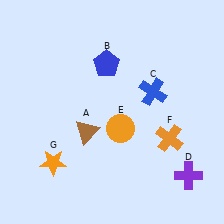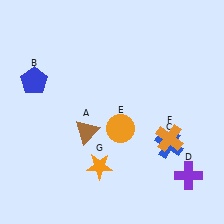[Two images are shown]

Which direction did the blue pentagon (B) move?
The blue pentagon (B) moved left.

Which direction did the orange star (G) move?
The orange star (G) moved right.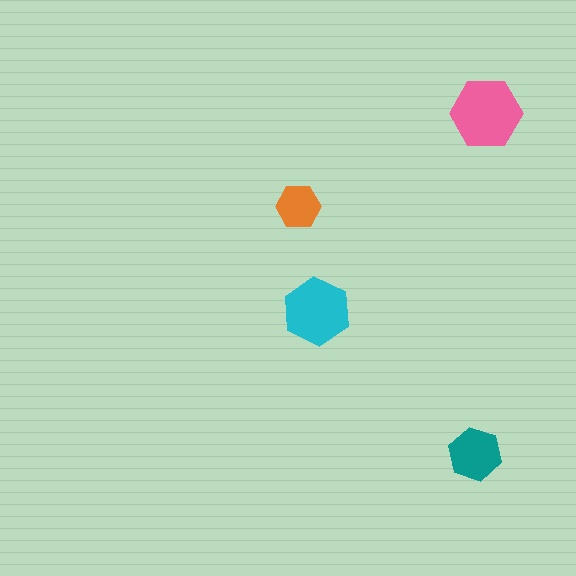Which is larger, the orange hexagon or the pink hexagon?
The pink one.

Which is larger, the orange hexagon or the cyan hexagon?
The cyan one.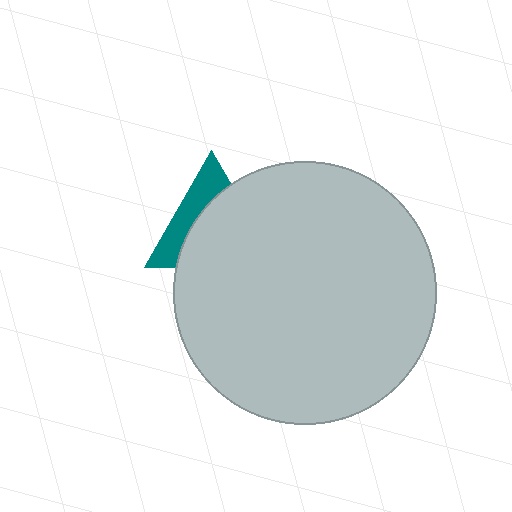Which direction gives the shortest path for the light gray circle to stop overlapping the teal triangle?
Moving toward the lower-right gives the shortest separation.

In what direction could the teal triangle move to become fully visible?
The teal triangle could move toward the upper-left. That would shift it out from behind the light gray circle entirely.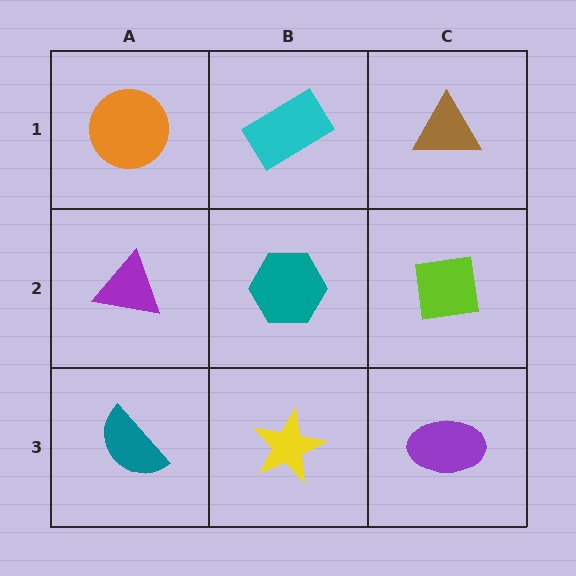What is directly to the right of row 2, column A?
A teal hexagon.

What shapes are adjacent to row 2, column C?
A brown triangle (row 1, column C), a purple ellipse (row 3, column C), a teal hexagon (row 2, column B).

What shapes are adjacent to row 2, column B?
A cyan rectangle (row 1, column B), a yellow star (row 3, column B), a purple triangle (row 2, column A), a lime square (row 2, column C).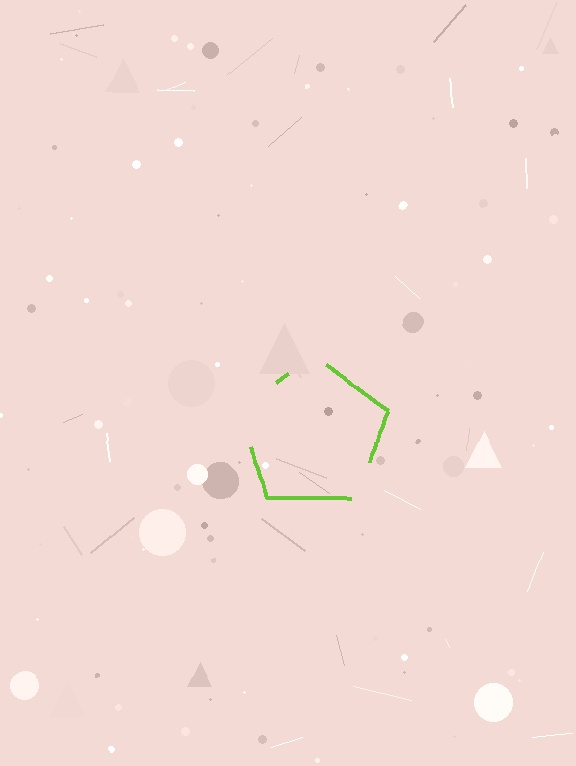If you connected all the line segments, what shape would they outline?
They would outline a pentagon.